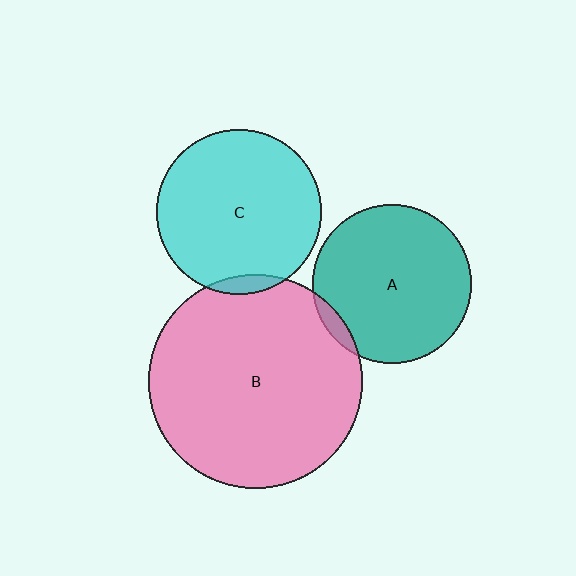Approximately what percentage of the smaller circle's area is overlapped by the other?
Approximately 5%.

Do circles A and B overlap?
Yes.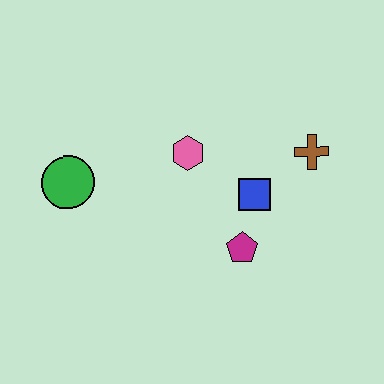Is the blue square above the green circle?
No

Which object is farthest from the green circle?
The brown cross is farthest from the green circle.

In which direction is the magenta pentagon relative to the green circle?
The magenta pentagon is to the right of the green circle.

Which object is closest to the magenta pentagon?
The blue square is closest to the magenta pentagon.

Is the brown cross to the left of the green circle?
No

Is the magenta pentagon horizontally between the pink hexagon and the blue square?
Yes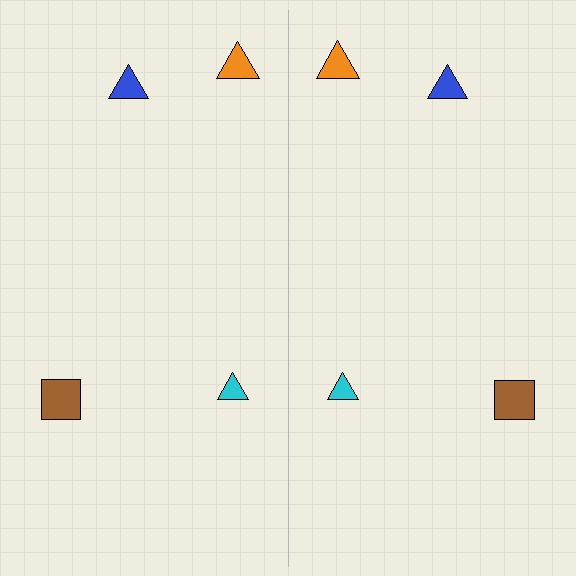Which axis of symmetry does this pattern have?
The pattern has a vertical axis of symmetry running through the center of the image.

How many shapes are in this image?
There are 8 shapes in this image.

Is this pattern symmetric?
Yes, this pattern has bilateral (reflection) symmetry.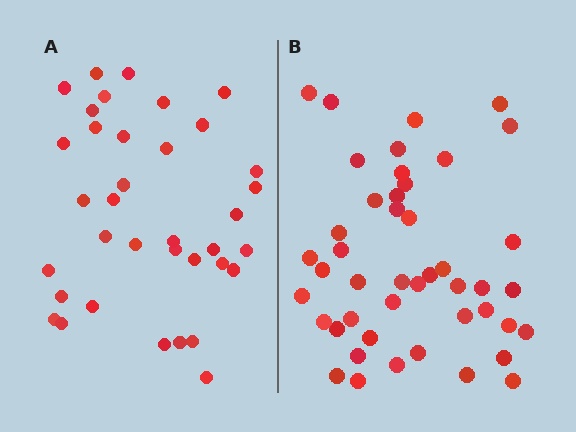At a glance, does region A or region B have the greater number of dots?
Region B (the right region) has more dots.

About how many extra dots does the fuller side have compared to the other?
Region B has roughly 8 or so more dots than region A.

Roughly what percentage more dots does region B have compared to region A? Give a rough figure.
About 25% more.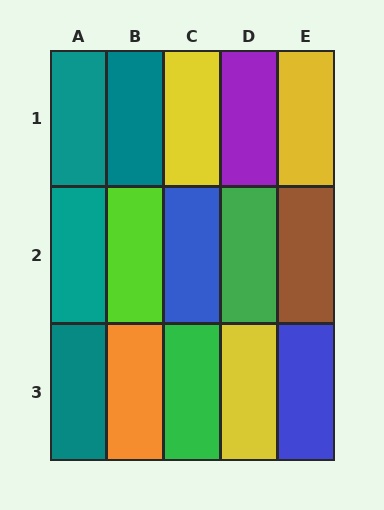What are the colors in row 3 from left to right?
Teal, orange, green, yellow, blue.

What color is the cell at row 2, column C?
Blue.